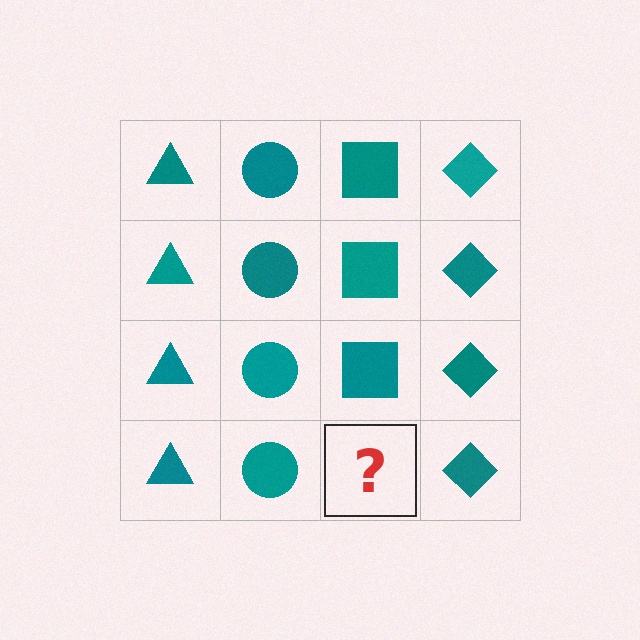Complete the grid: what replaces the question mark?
The question mark should be replaced with a teal square.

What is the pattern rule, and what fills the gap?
The rule is that each column has a consistent shape. The gap should be filled with a teal square.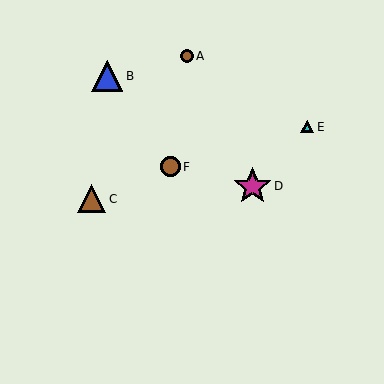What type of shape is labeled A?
Shape A is a brown circle.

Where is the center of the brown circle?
The center of the brown circle is at (170, 167).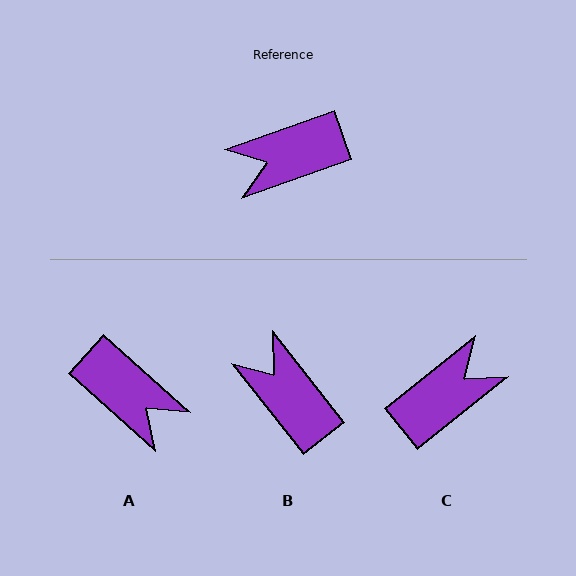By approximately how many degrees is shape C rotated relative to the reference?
Approximately 161 degrees clockwise.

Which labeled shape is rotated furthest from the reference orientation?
C, about 161 degrees away.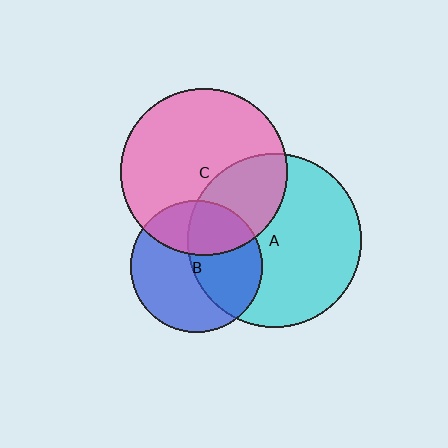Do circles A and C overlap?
Yes.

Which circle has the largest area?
Circle A (cyan).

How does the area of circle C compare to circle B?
Approximately 1.6 times.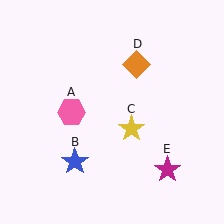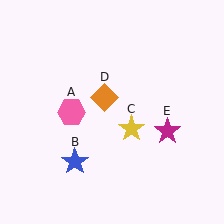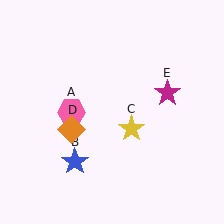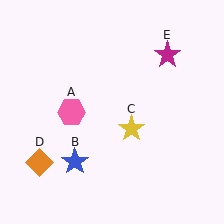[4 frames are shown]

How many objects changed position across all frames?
2 objects changed position: orange diamond (object D), magenta star (object E).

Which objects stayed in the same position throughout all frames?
Pink hexagon (object A) and blue star (object B) and yellow star (object C) remained stationary.